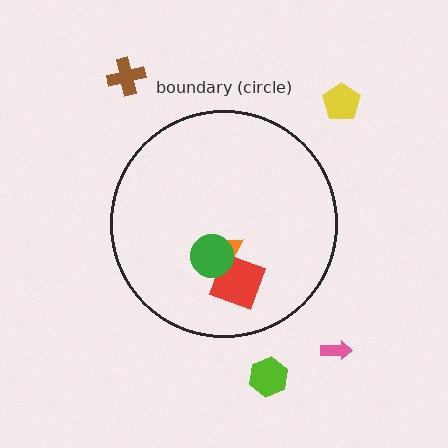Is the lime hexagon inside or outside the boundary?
Outside.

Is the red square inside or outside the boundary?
Inside.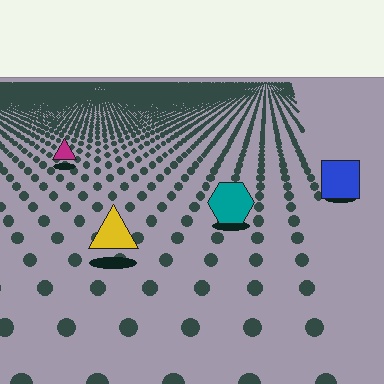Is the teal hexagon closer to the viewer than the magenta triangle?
Yes. The teal hexagon is closer — you can tell from the texture gradient: the ground texture is coarser near it.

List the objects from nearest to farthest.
From nearest to farthest: the yellow triangle, the teal hexagon, the blue square, the magenta triangle.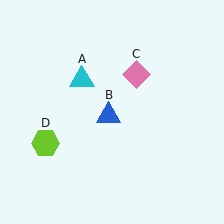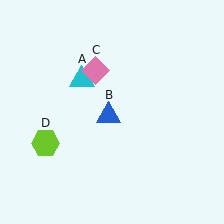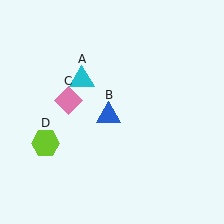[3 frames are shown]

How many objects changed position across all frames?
1 object changed position: pink diamond (object C).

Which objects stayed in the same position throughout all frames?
Cyan triangle (object A) and blue triangle (object B) and lime hexagon (object D) remained stationary.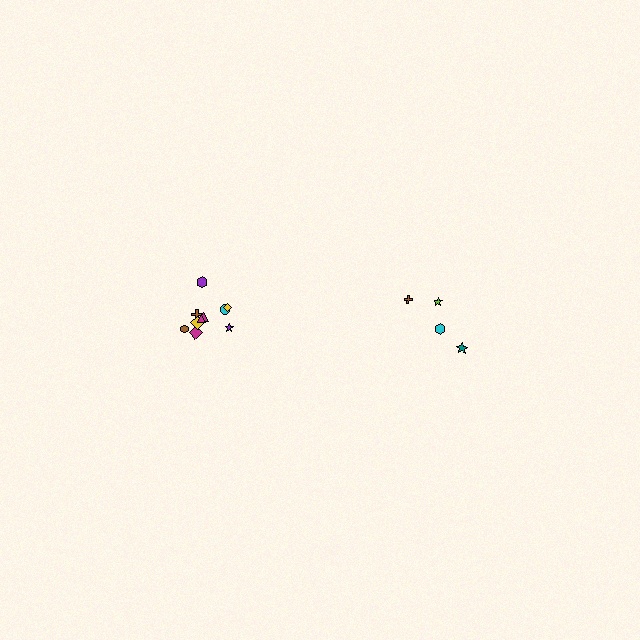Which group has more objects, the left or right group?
The left group.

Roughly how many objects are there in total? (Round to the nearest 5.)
Roughly 15 objects in total.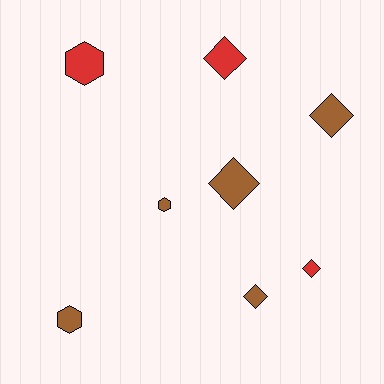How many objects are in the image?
There are 8 objects.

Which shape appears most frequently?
Diamond, with 5 objects.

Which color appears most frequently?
Brown, with 5 objects.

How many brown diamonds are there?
There are 3 brown diamonds.